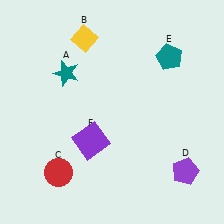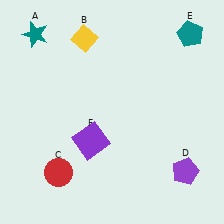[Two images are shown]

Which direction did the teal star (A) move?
The teal star (A) moved up.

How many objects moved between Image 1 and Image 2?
2 objects moved between the two images.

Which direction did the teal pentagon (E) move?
The teal pentagon (E) moved up.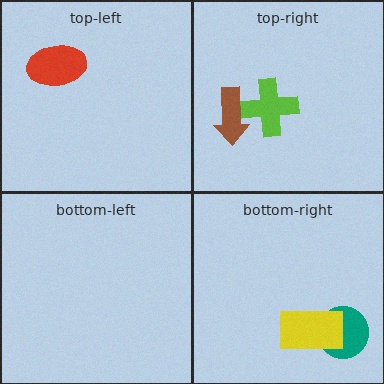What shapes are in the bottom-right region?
The teal circle, the yellow rectangle.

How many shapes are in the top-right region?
2.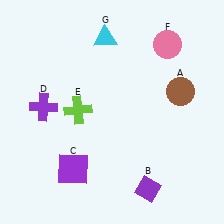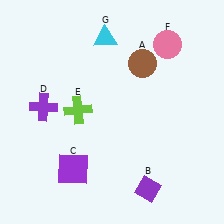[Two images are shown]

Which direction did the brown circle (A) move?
The brown circle (A) moved left.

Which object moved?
The brown circle (A) moved left.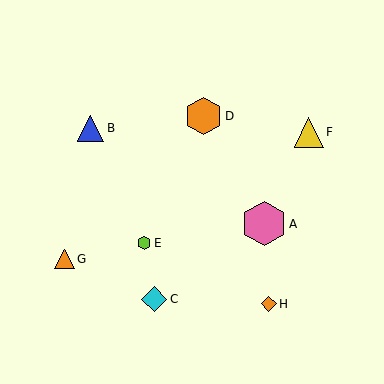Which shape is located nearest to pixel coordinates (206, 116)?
The orange hexagon (labeled D) at (204, 116) is nearest to that location.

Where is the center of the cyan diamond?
The center of the cyan diamond is at (154, 299).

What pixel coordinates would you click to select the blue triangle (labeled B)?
Click at (91, 128) to select the blue triangle B.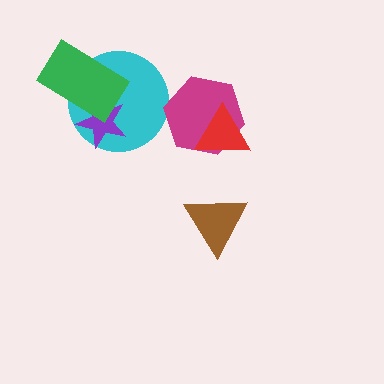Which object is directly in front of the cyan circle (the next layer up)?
The purple star is directly in front of the cyan circle.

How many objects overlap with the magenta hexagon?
1 object overlaps with the magenta hexagon.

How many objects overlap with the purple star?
2 objects overlap with the purple star.